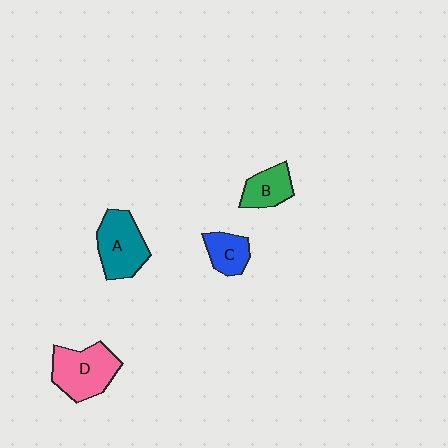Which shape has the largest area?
Shape D (pink).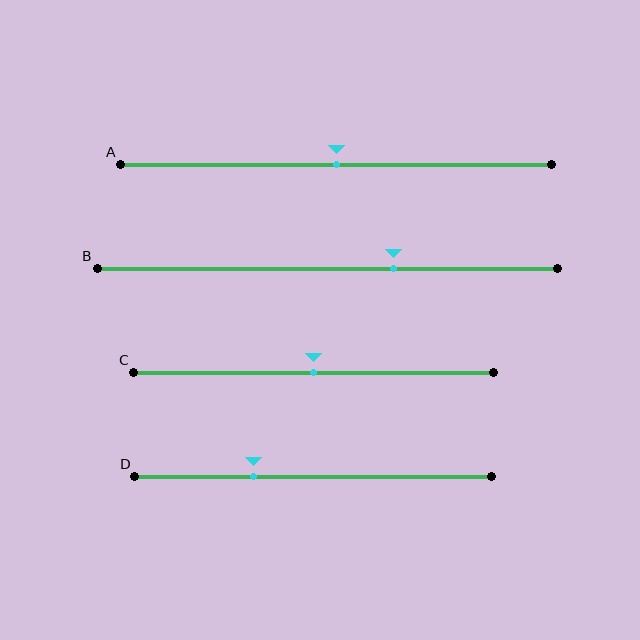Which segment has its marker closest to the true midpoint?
Segment A has its marker closest to the true midpoint.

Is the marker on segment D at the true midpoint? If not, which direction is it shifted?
No, the marker on segment D is shifted to the left by about 17% of the segment length.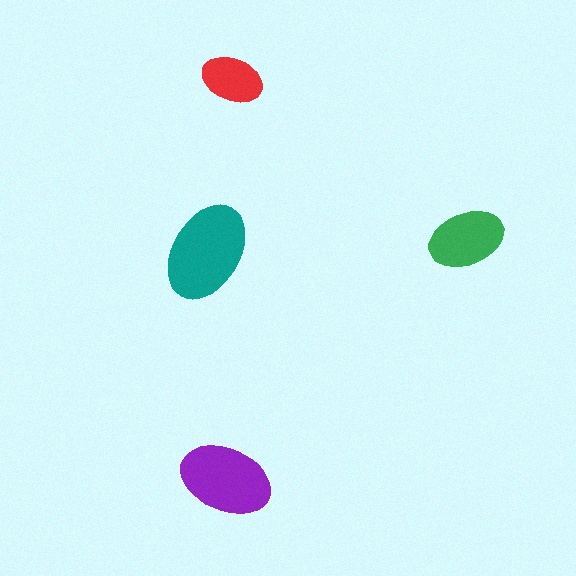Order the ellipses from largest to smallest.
the teal one, the purple one, the green one, the red one.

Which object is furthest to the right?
The green ellipse is rightmost.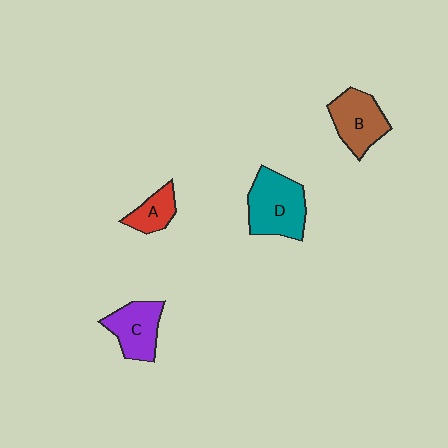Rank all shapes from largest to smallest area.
From largest to smallest: D (teal), B (brown), C (purple), A (red).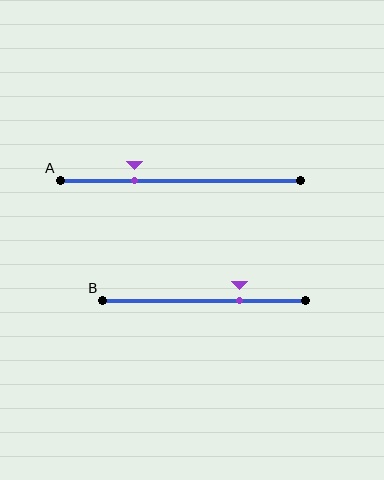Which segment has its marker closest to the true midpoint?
Segment B has its marker closest to the true midpoint.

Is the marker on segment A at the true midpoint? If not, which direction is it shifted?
No, the marker on segment A is shifted to the left by about 19% of the segment length.